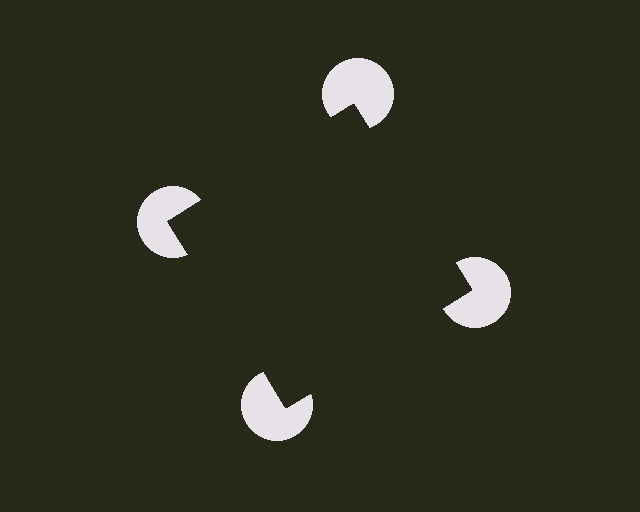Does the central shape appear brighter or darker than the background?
It typically appears slightly darker than the background, even though no actual brightness change is drawn.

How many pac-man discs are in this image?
There are 4 — one at each vertex of the illusory square.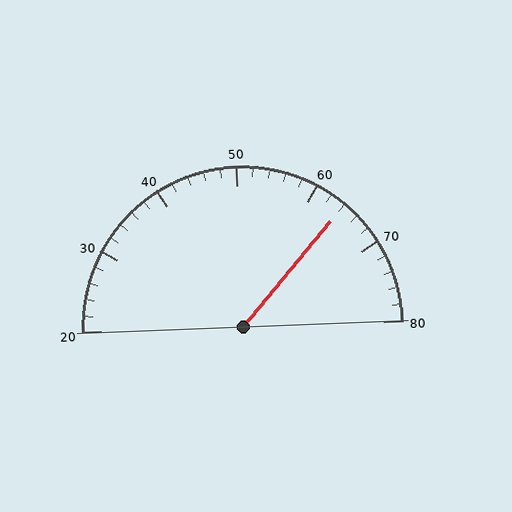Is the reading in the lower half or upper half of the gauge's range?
The reading is in the upper half of the range (20 to 80).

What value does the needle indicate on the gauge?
The needle indicates approximately 64.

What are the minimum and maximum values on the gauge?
The gauge ranges from 20 to 80.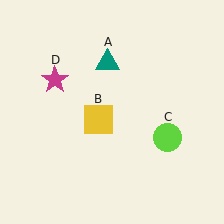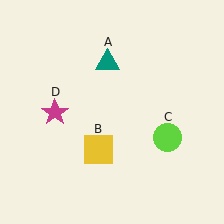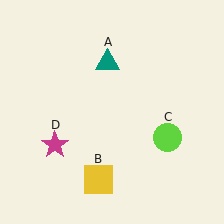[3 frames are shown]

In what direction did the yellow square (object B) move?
The yellow square (object B) moved down.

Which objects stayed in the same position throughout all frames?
Teal triangle (object A) and lime circle (object C) remained stationary.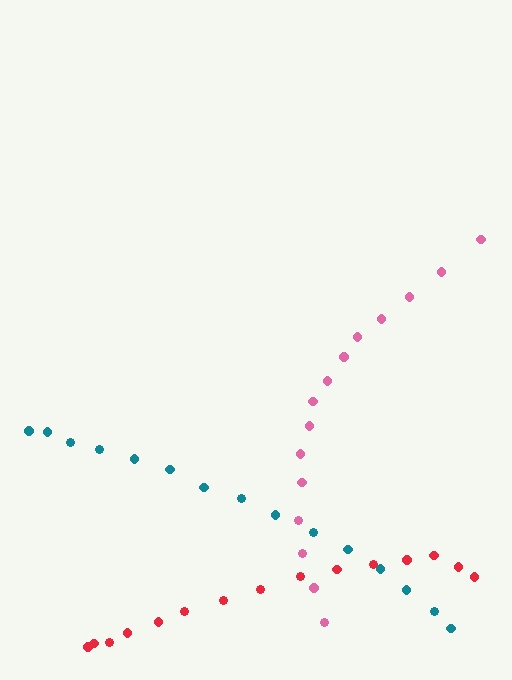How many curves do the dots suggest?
There are 3 distinct paths.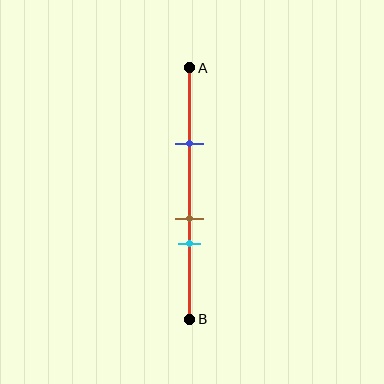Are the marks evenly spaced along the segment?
No, the marks are not evenly spaced.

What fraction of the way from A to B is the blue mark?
The blue mark is approximately 30% (0.3) of the way from A to B.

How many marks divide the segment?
There are 3 marks dividing the segment.